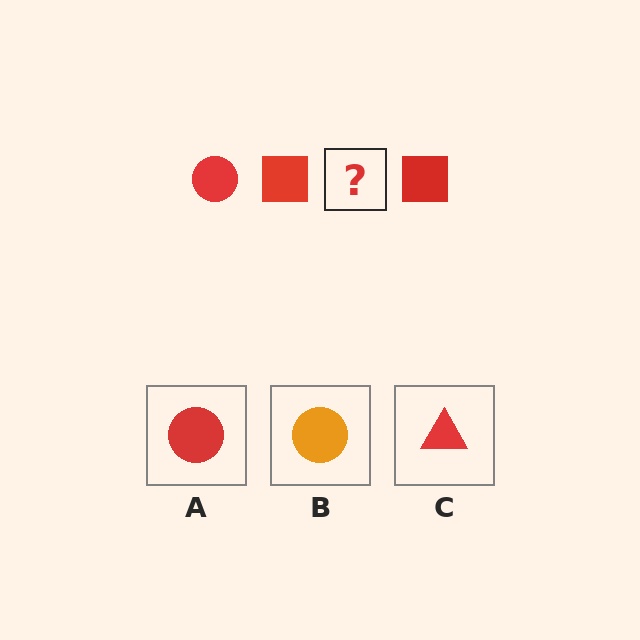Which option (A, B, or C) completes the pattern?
A.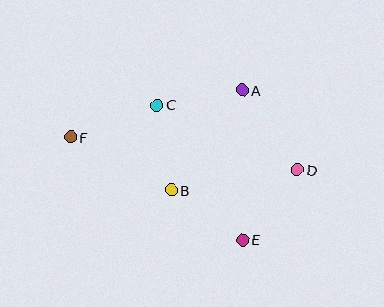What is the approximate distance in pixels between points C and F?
The distance between C and F is approximately 92 pixels.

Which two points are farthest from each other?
Points D and F are farthest from each other.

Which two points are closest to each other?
Points B and C are closest to each other.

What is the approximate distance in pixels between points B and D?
The distance between B and D is approximately 128 pixels.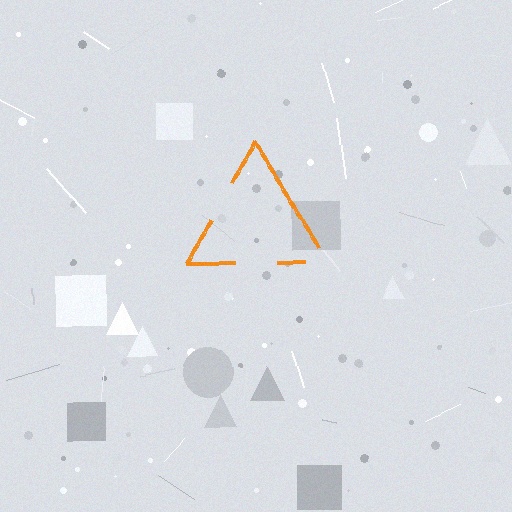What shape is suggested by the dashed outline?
The dashed outline suggests a triangle.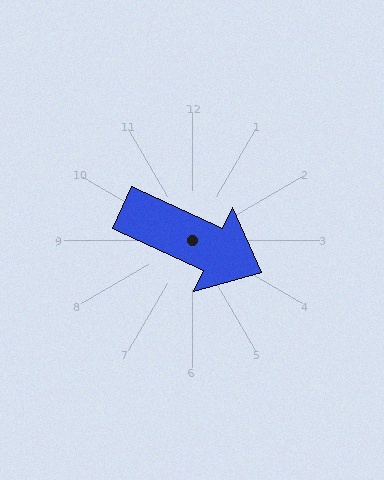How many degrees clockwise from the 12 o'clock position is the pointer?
Approximately 115 degrees.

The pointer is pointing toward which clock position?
Roughly 4 o'clock.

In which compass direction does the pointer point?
Southeast.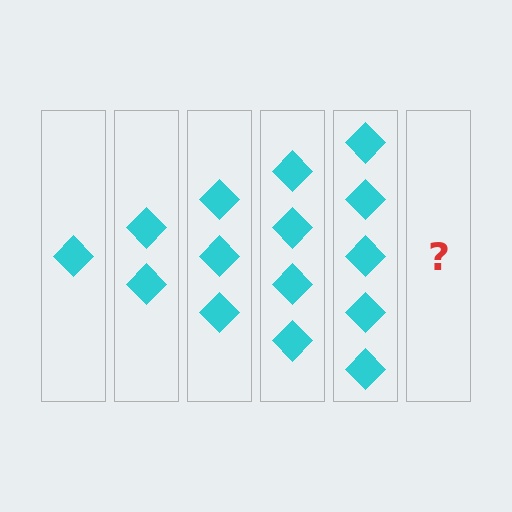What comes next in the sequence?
The next element should be 6 diamonds.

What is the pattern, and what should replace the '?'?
The pattern is that each step adds one more diamond. The '?' should be 6 diamonds.